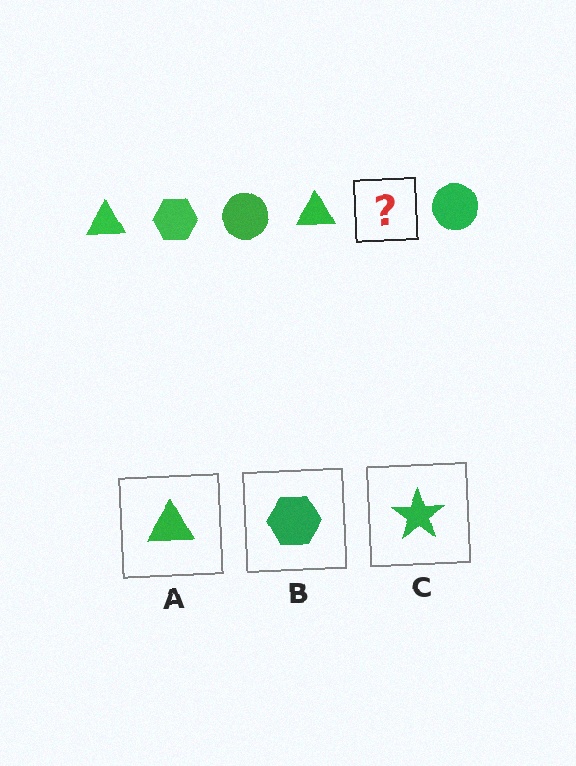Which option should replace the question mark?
Option B.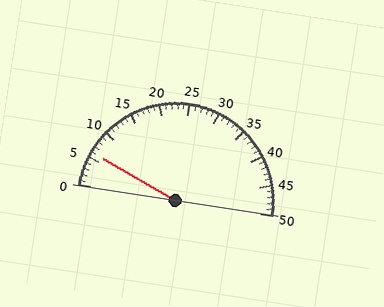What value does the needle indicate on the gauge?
The needle indicates approximately 6.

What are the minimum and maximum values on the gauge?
The gauge ranges from 0 to 50.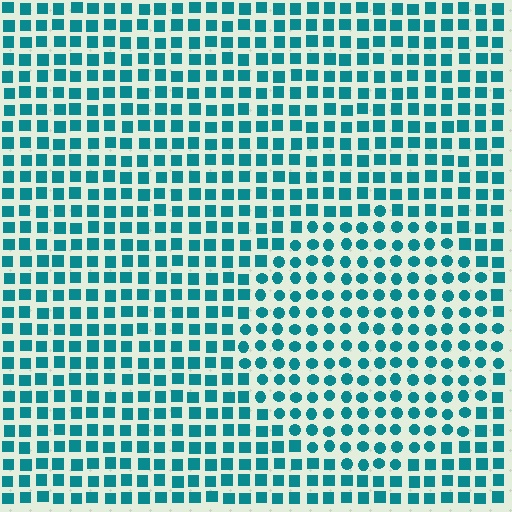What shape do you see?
I see a circle.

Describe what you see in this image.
The image is filled with small teal elements arranged in a uniform grid. A circle-shaped region contains circles, while the surrounding area contains squares. The boundary is defined purely by the change in element shape.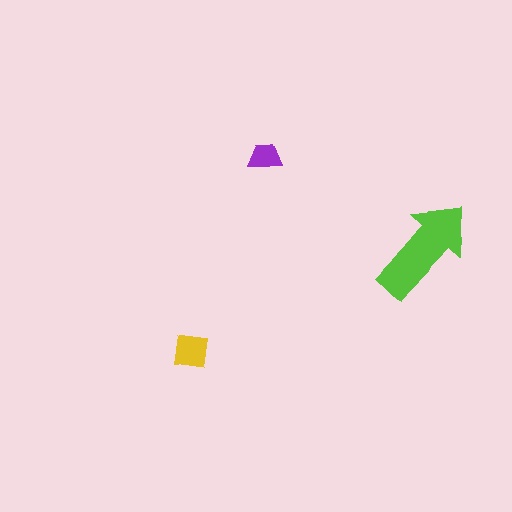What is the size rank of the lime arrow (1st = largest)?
1st.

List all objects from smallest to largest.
The purple trapezoid, the yellow square, the lime arrow.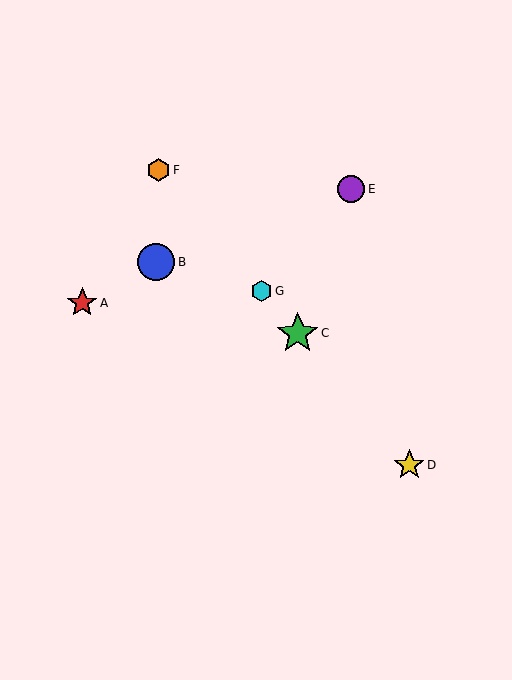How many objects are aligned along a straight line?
4 objects (C, D, F, G) are aligned along a straight line.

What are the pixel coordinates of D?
Object D is at (409, 465).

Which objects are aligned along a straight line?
Objects C, D, F, G are aligned along a straight line.